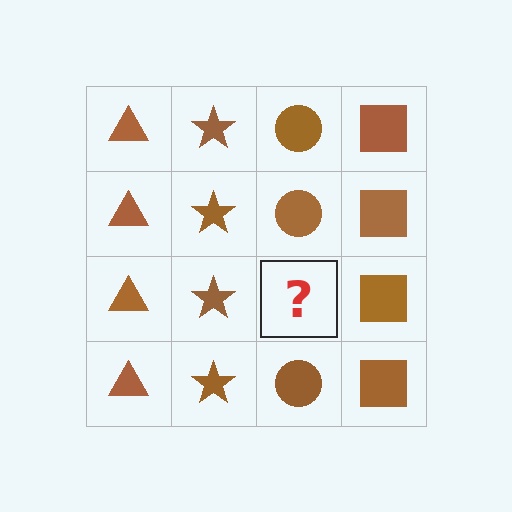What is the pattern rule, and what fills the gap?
The rule is that each column has a consistent shape. The gap should be filled with a brown circle.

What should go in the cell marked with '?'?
The missing cell should contain a brown circle.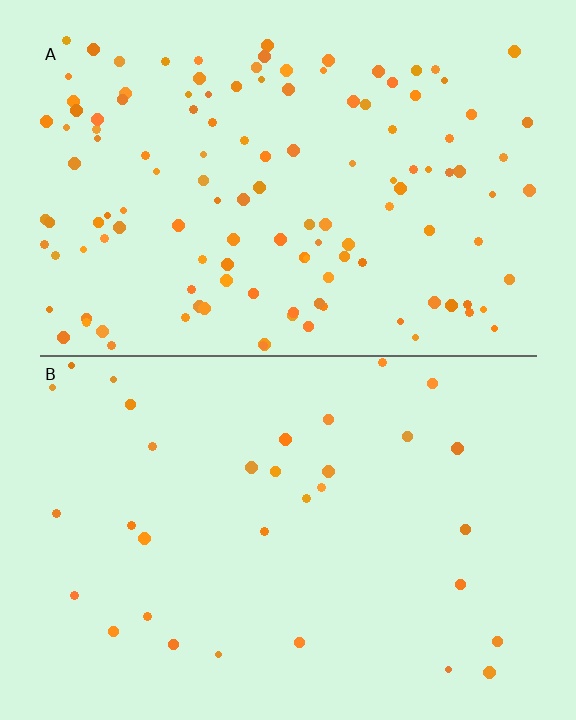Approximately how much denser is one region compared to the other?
Approximately 3.9× — region A over region B.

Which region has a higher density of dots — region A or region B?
A (the top).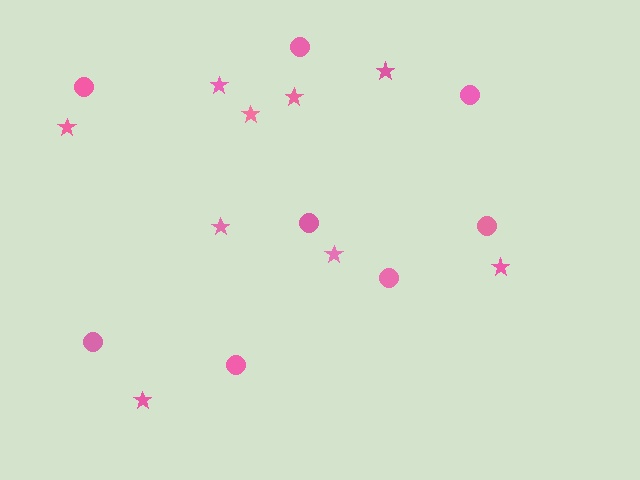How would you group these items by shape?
There are 2 groups: one group of stars (9) and one group of circles (8).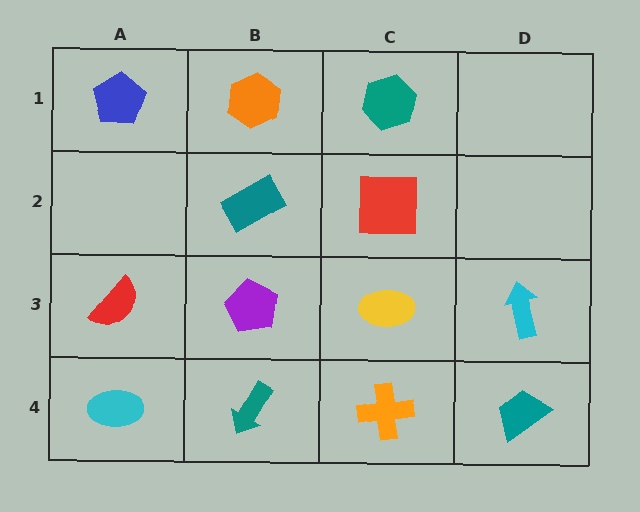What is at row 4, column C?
An orange cross.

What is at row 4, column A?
A cyan ellipse.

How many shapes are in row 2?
2 shapes.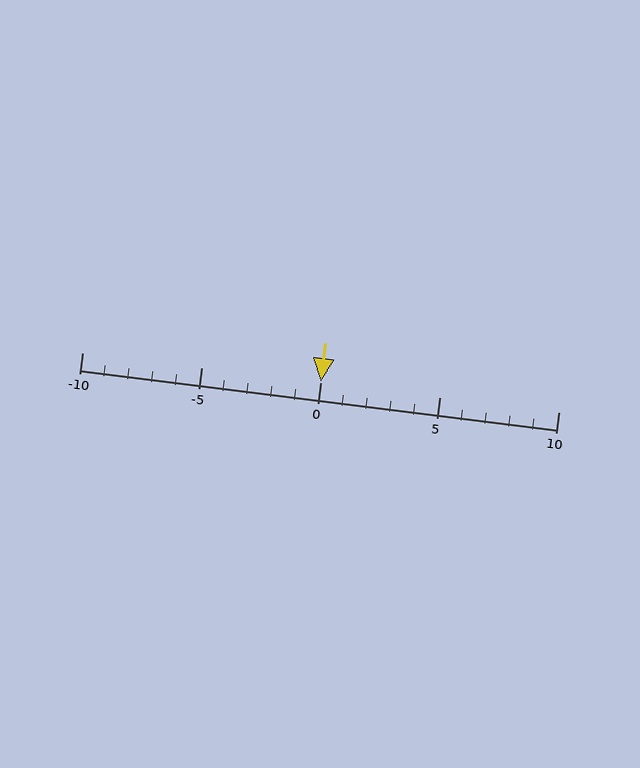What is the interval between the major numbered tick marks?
The major tick marks are spaced 5 units apart.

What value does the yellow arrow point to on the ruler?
The yellow arrow points to approximately 0.